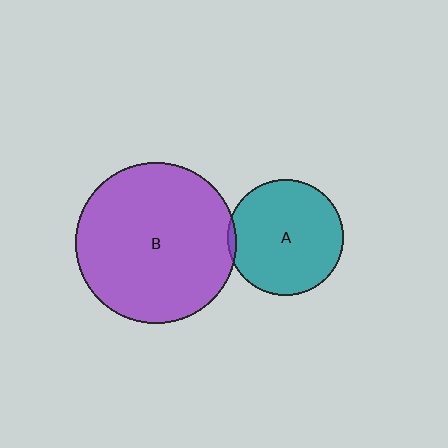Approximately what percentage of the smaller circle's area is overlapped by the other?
Approximately 5%.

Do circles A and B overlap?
Yes.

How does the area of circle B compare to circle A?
Approximately 2.0 times.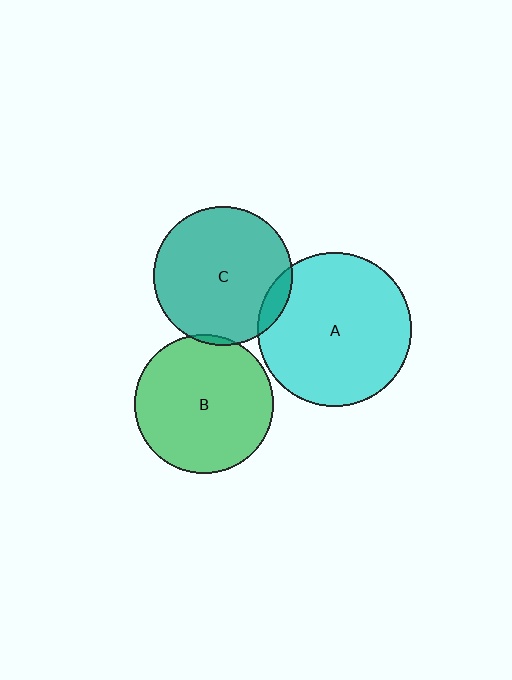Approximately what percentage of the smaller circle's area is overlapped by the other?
Approximately 10%.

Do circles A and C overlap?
Yes.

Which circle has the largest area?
Circle A (cyan).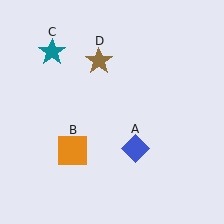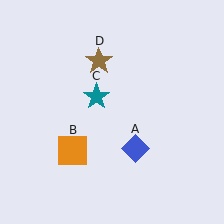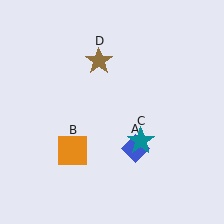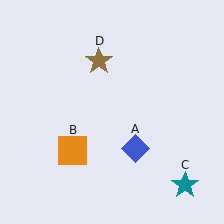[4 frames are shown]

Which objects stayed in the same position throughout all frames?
Blue diamond (object A) and orange square (object B) and brown star (object D) remained stationary.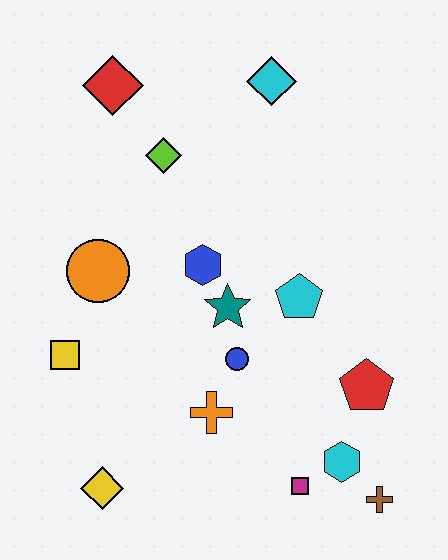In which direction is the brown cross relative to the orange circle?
The brown cross is to the right of the orange circle.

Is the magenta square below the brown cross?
No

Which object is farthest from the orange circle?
The brown cross is farthest from the orange circle.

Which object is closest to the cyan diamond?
The lime diamond is closest to the cyan diamond.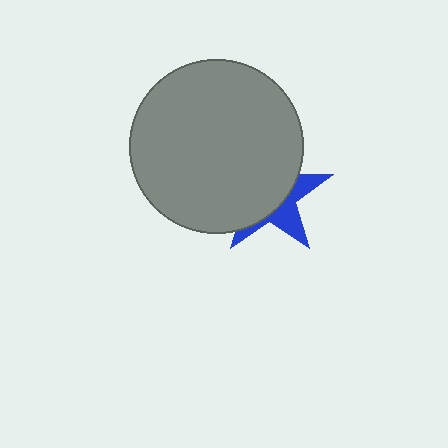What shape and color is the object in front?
The object in front is a gray circle.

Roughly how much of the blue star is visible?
A small part of it is visible (roughly 35%).